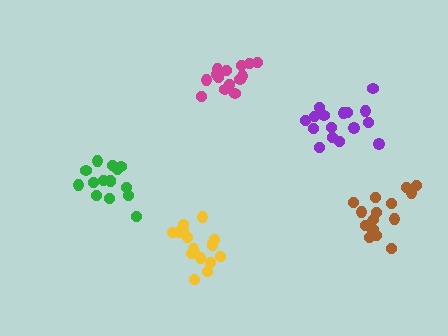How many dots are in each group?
Group 1: 16 dots, Group 2: 15 dots, Group 3: 14 dots, Group 4: 17 dots, Group 5: 16 dots (78 total).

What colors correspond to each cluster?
The clusters are colored: purple, green, magenta, yellow, brown.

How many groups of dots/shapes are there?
There are 5 groups.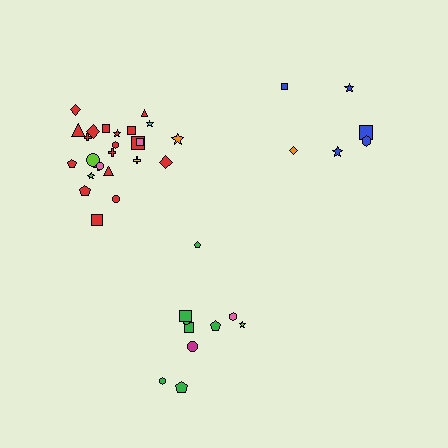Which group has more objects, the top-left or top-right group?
The top-left group.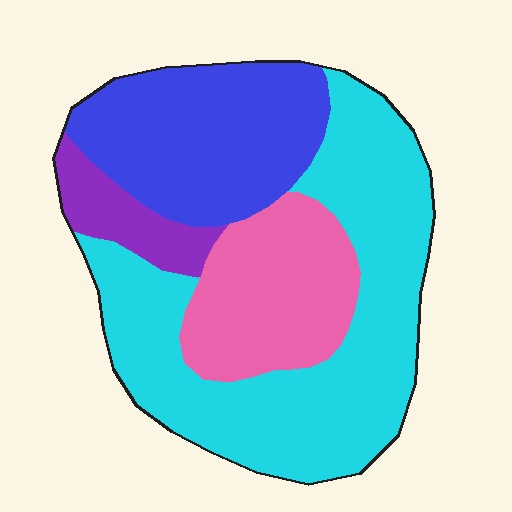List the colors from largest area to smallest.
From largest to smallest: cyan, blue, pink, purple.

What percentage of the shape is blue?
Blue takes up between a sixth and a third of the shape.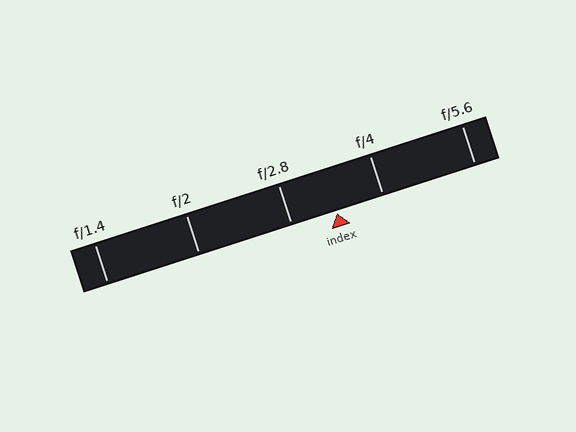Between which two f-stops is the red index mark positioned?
The index mark is between f/2.8 and f/4.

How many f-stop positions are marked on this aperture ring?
There are 5 f-stop positions marked.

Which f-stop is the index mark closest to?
The index mark is closest to f/2.8.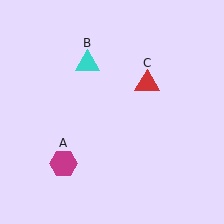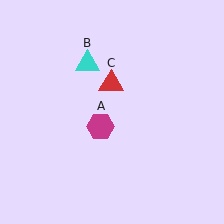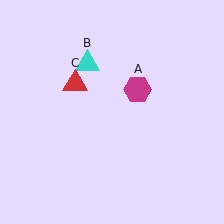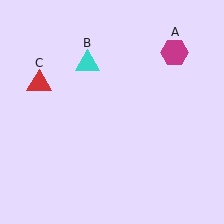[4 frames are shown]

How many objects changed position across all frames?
2 objects changed position: magenta hexagon (object A), red triangle (object C).